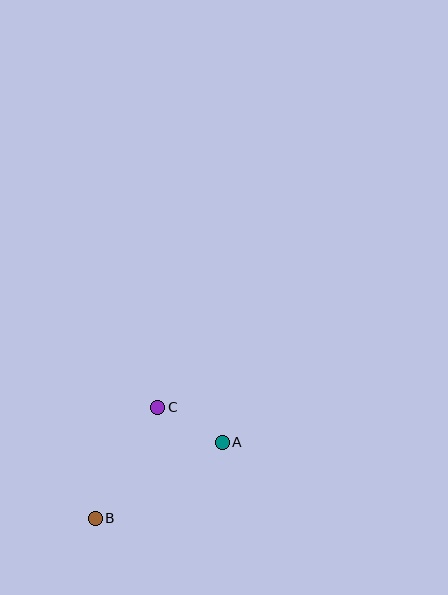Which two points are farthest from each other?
Points A and B are farthest from each other.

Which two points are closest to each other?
Points A and C are closest to each other.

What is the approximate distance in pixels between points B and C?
The distance between B and C is approximately 128 pixels.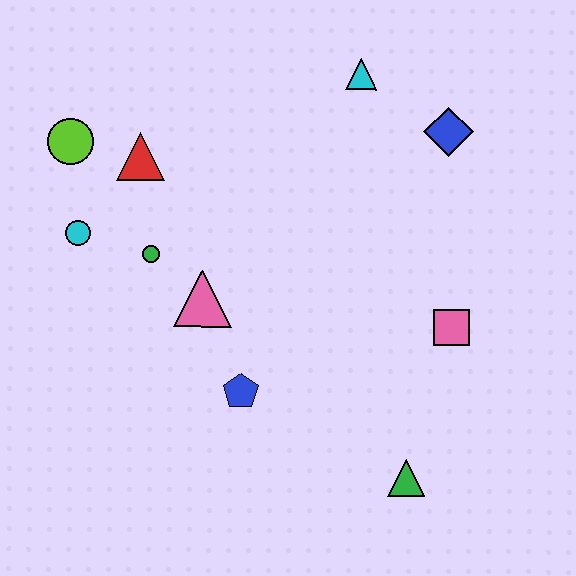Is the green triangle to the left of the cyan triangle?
No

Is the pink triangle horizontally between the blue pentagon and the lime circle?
Yes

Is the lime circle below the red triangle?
No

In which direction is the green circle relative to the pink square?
The green circle is to the left of the pink square.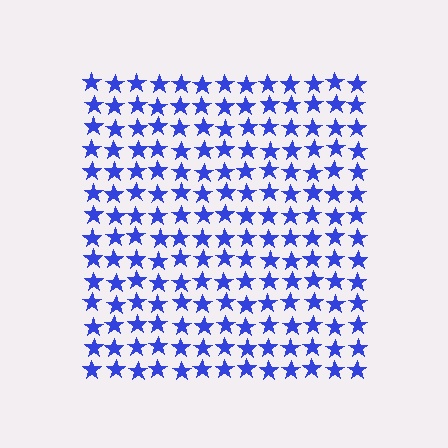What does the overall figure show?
The overall figure shows a square.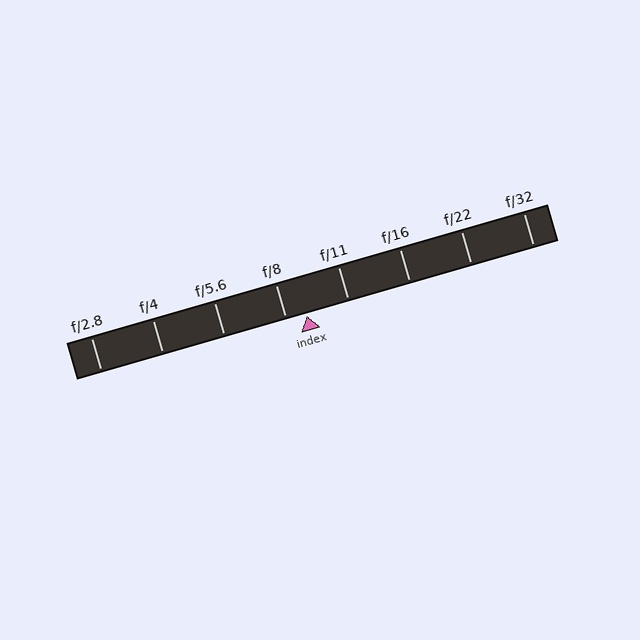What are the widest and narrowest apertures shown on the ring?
The widest aperture shown is f/2.8 and the narrowest is f/32.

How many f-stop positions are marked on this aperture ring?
There are 8 f-stop positions marked.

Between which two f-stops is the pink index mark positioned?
The index mark is between f/8 and f/11.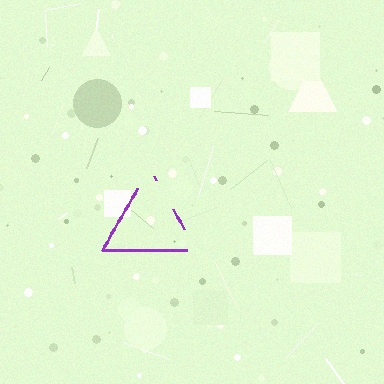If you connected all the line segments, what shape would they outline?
They would outline a triangle.